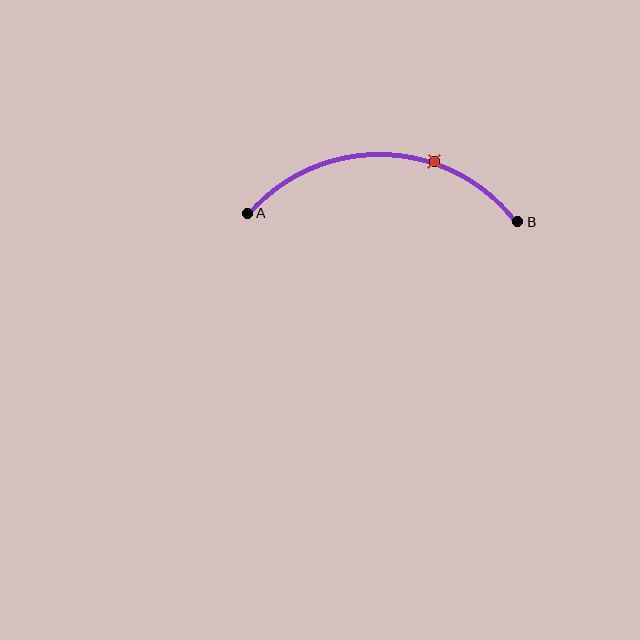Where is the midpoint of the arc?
The arc midpoint is the point on the curve farthest from the straight line joining A and B. It sits above that line.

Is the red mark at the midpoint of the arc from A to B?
No. The red mark lies on the arc but is closer to endpoint B. The arc midpoint would be at the point on the curve equidistant along the arc from both A and B.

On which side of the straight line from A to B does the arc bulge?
The arc bulges above the straight line connecting A and B.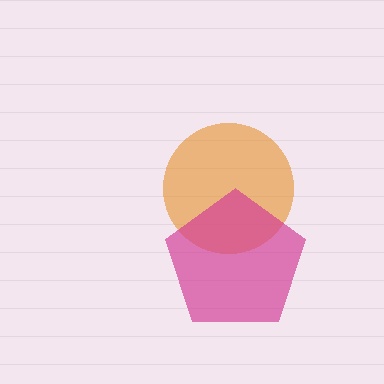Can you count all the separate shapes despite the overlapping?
Yes, there are 2 separate shapes.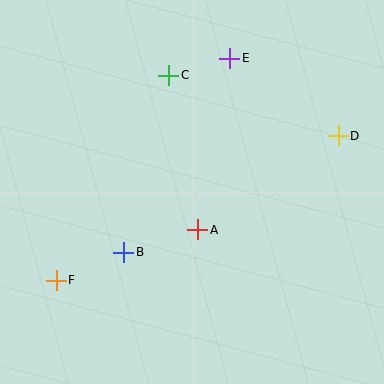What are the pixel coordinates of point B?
Point B is at (124, 252).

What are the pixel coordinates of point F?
Point F is at (56, 280).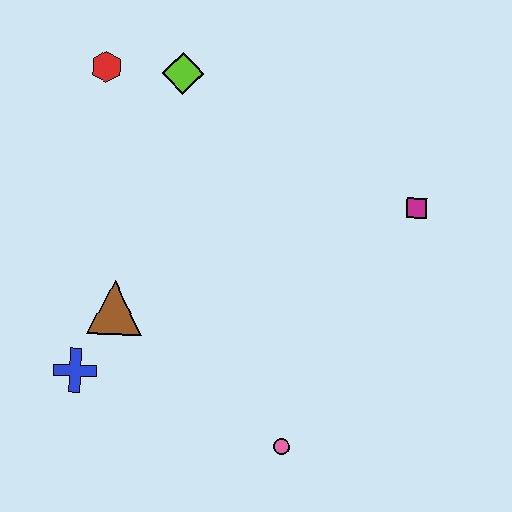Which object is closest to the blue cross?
The brown triangle is closest to the blue cross.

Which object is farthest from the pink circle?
The red hexagon is farthest from the pink circle.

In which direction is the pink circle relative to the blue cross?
The pink circle is to the right of the blue cross.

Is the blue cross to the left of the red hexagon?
Yes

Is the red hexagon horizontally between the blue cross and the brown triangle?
Yes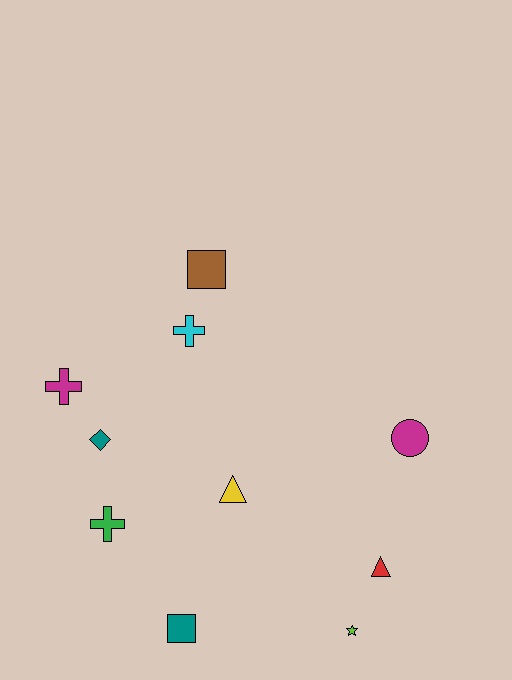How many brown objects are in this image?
There is 1 brown object.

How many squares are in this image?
There are 2 squares.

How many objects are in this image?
There are 10 objects.